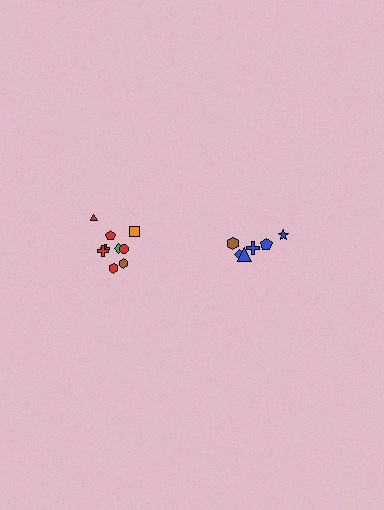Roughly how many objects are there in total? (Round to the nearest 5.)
Roughly 15 objects in total.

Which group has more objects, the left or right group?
The left group.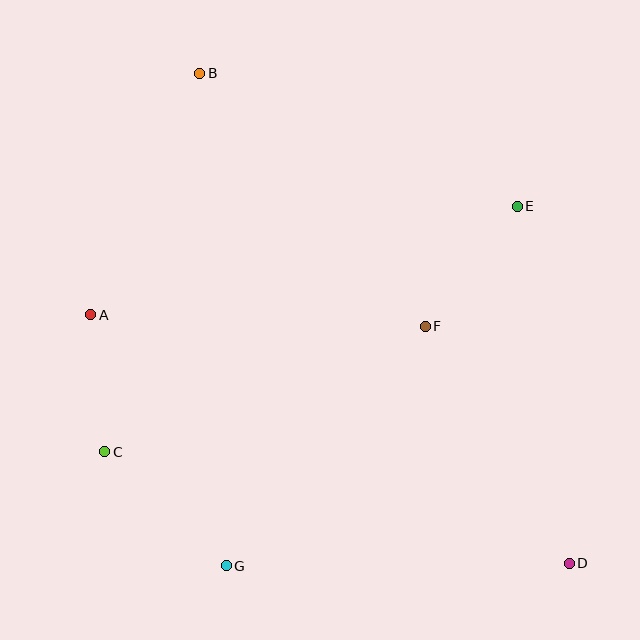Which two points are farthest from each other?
Points B and D are farthest from each other.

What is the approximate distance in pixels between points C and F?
The distance between C and F is approximately 344 pixels.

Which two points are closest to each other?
Points A and C are closest to each other.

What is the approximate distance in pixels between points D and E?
The distance between D and E is approximately 361 pixels.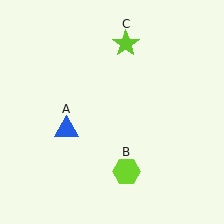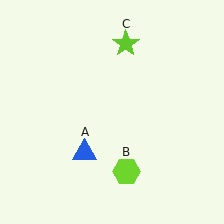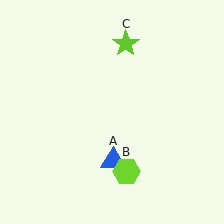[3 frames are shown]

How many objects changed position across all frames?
1 object changed position: blue triangle (object A).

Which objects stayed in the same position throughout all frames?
Lime hexagon (object B) and lime star (object C) remained stationary.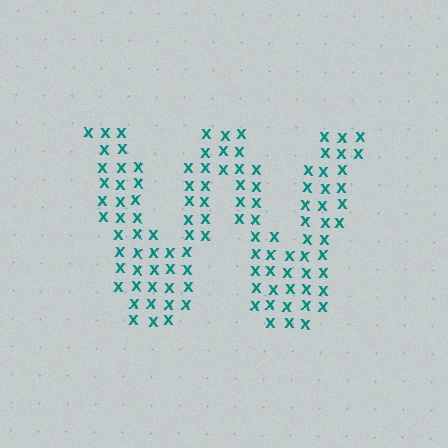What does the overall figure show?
The overall figure shows the letter W.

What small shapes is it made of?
It is made of small letter X's.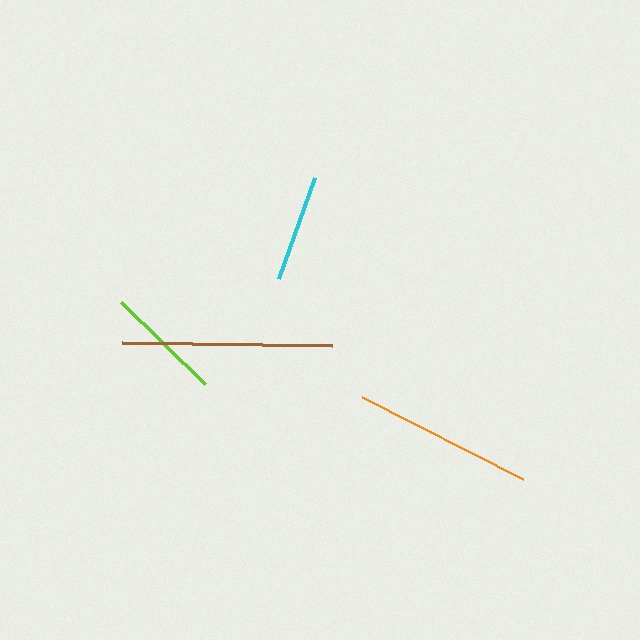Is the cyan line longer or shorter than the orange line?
The orange line is longer than the cyan line.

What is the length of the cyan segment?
The cyan segment is approximately 108 pixels long.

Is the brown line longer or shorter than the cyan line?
The brown line is longer than the cyan line.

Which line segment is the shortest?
The cyan line is the shortest at approximately 108 pixels.